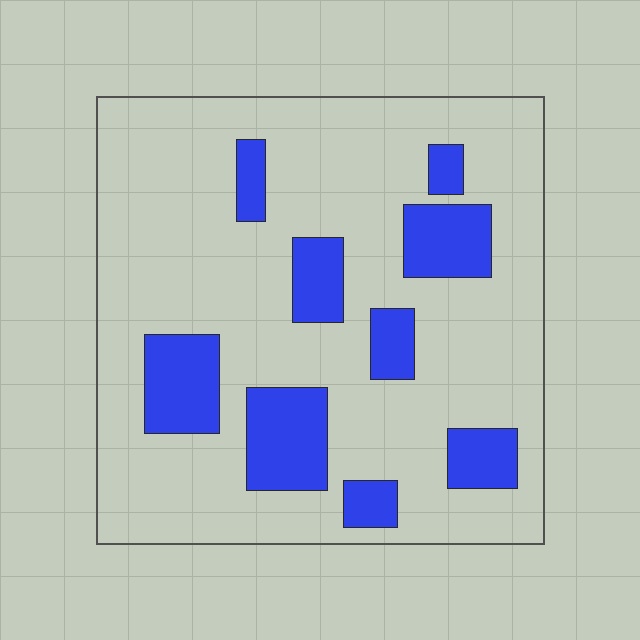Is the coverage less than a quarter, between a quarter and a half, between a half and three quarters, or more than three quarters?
Less than a quarter.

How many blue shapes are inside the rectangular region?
9.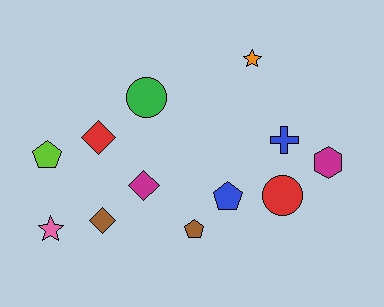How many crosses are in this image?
There is 1 cross.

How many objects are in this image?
There are 12 objects.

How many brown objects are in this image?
There are 2 brown objects.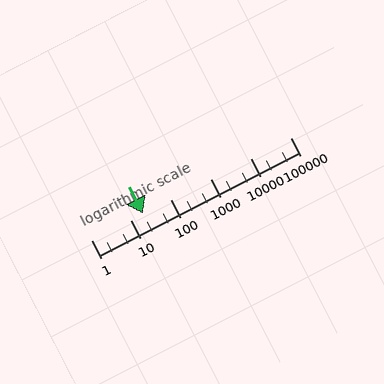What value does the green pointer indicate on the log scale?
The pointer indicates approximately 20.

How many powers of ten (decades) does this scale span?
The scale spans 5 decades, from 1 to 100000.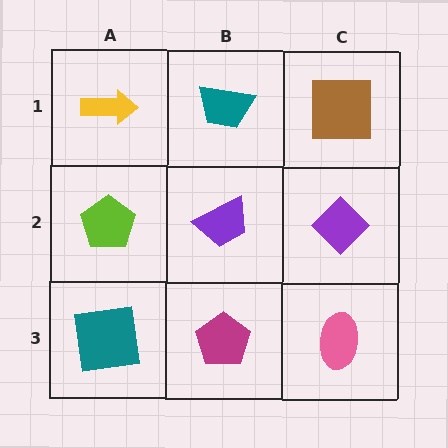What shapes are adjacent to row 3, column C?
A purple diamond (row 2, column C), a magenta pentagon (row 3, column B).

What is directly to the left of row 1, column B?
A yellow arrow.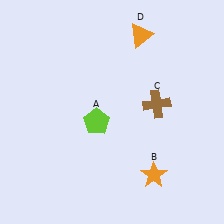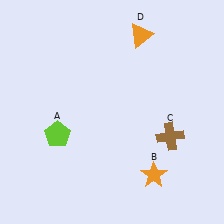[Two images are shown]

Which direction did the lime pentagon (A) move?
The lime pentagon (A) moved left.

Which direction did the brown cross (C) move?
The brown cross (C) moved down.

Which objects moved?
The objects that moved are: the lime pentagon (A), the brown cross (C).